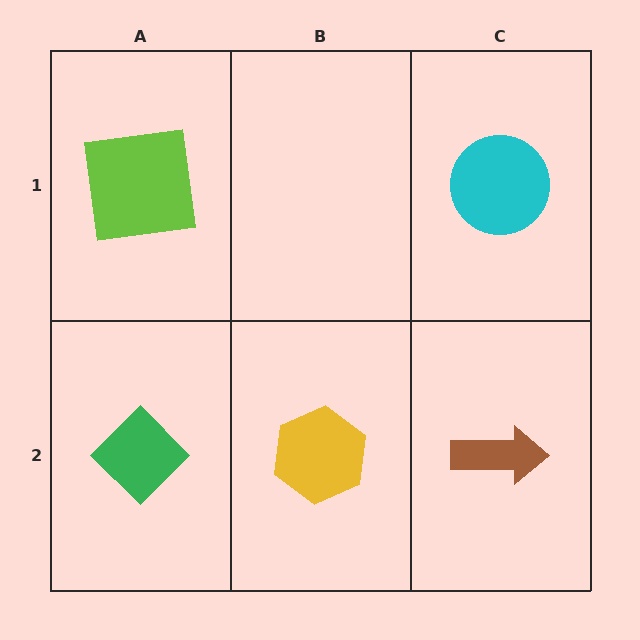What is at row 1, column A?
A lime square.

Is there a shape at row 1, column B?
No, that cell is empty.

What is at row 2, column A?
A green diamond.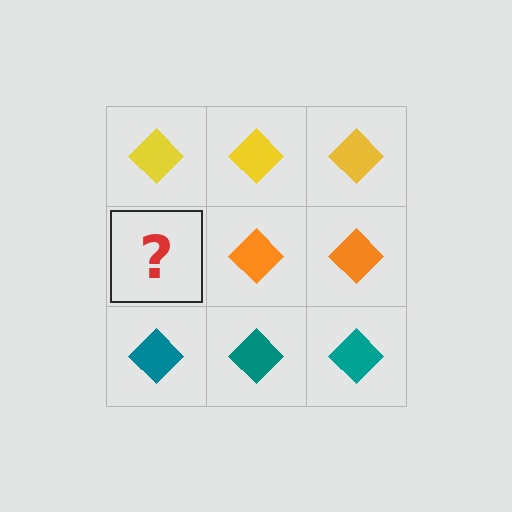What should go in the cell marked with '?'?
The missing cell should contain an orange diamond.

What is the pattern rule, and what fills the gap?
The rule is that each row has a consistent color. The gap should be filled with an orange diamond.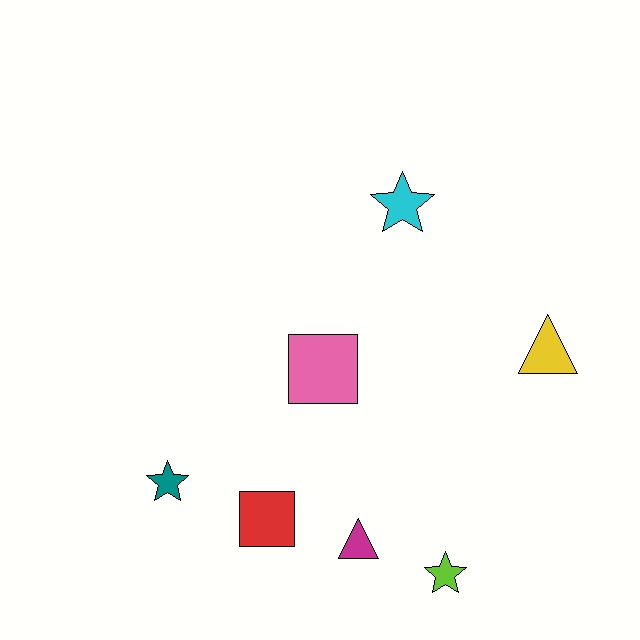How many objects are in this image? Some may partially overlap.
There are 7 objects.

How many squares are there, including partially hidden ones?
There are 2 squares.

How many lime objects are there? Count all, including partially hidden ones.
There is 1 lime object.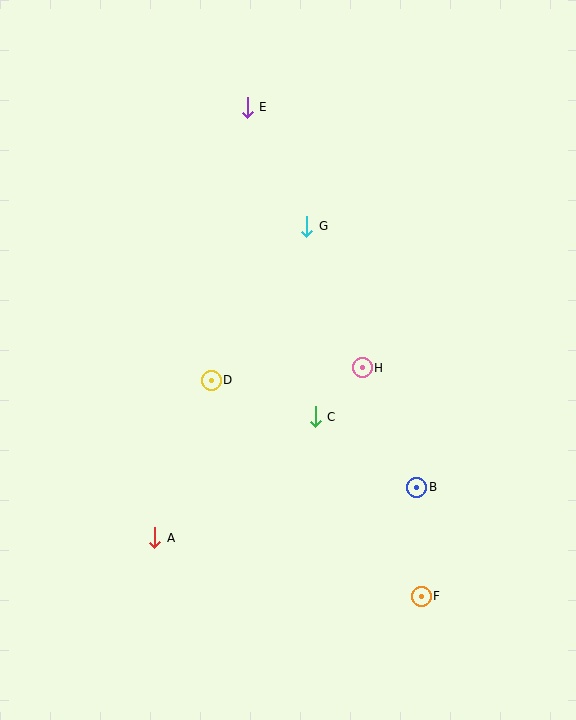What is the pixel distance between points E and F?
The distance between E and F is 519 pixels.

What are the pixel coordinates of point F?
Point F is at (421, 596).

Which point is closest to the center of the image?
Point C at (315, 417) is closest to the center.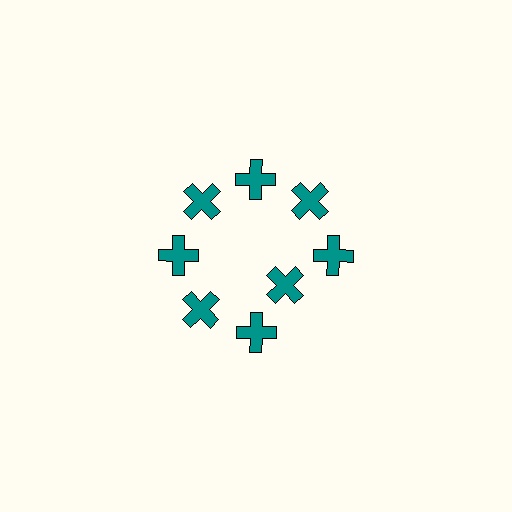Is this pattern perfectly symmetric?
No. The 8 teal crosses are arranged in a ring, but one element near the 4 o'clock position is pulled inward toward the center, breaking the 8-fold rotational symmetry.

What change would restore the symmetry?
The symmetry would be restored by moving it outward, back onto the ring so that all 8 crosses sit at equal angles and equal distance from the center.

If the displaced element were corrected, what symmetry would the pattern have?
It would have 8-fold rotational symmetry — the pattern would map onto itself every 45 degrees.